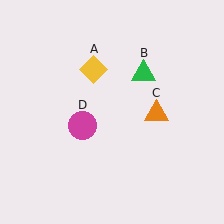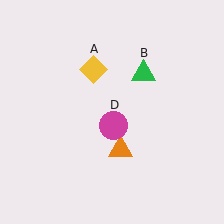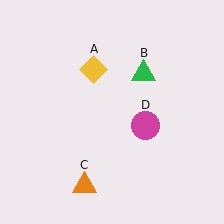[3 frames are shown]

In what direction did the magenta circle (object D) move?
The magenta circle (object D) moved right.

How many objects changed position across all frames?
2 objects changed position: orange triangle (object C), magenta circle (object D).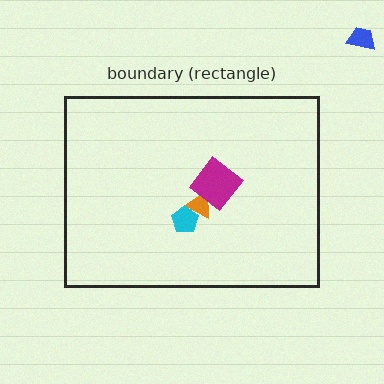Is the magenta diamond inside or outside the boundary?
Inside.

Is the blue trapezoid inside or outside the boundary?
Outside.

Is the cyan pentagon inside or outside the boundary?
Inside.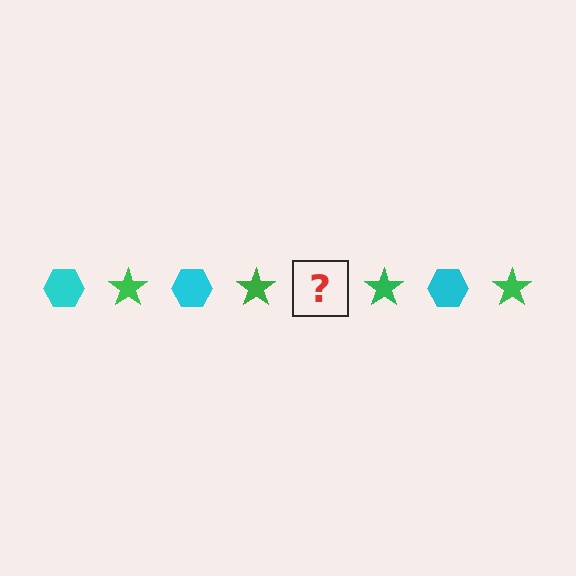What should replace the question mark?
The question mark should be replaced with a cyan hexagon.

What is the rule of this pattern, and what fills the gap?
The rule is that the pattern alternates between cyan hexagon and green star. The gap should be filled with a cyan hexagon.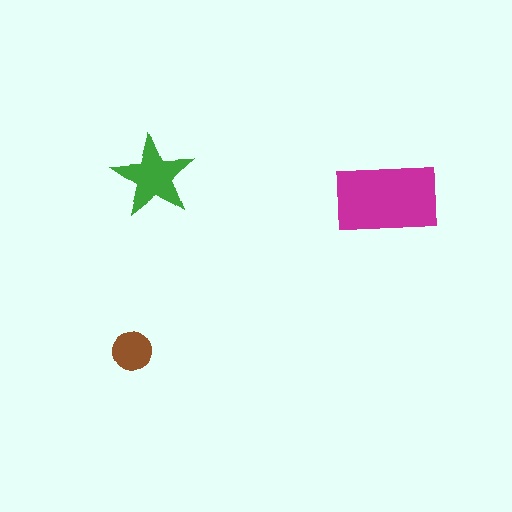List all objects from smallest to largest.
The brown circle, the green star, the magenta rectangle.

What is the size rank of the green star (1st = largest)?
2nd.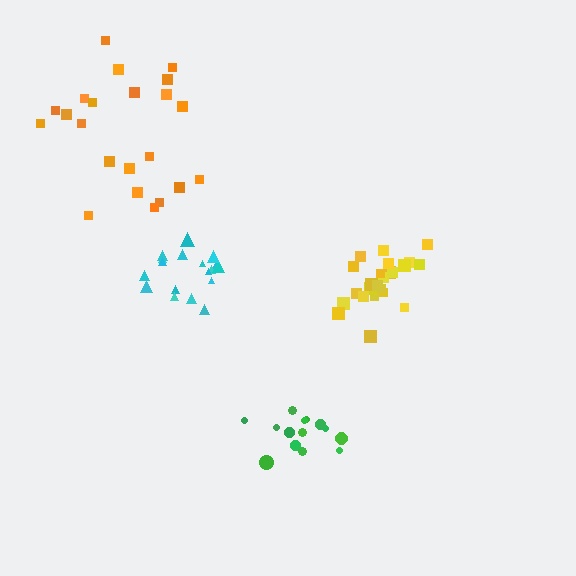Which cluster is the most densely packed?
Yellow.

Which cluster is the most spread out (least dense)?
Orange.